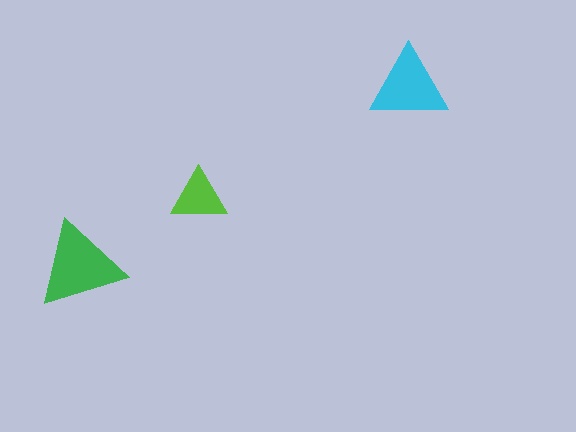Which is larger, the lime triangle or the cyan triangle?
The cyan one.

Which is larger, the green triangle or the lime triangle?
The green one.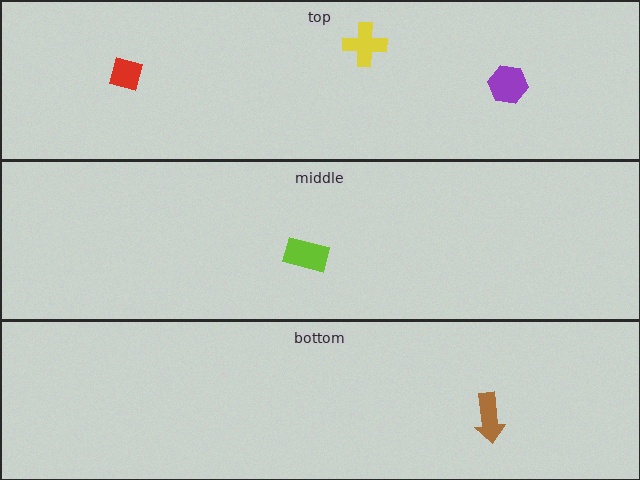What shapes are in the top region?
The red diamond, the purple hexagon, the yellow cross.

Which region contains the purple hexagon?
The top region.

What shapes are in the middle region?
The lime rectangle.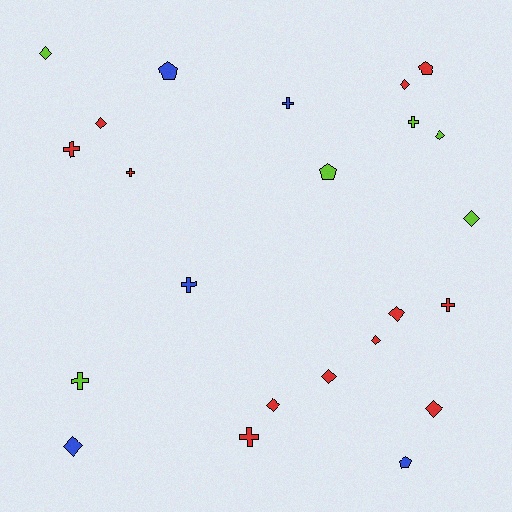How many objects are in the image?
There are 23 objects.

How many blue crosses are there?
There are 2 blue crosses.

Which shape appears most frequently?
Diamond, with 11 objects.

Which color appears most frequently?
Red, with 12 objects.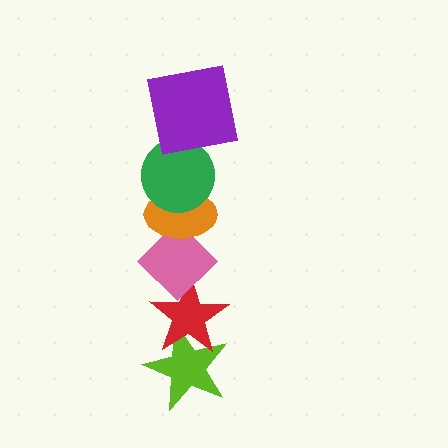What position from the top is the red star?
The red star is 5th from the top.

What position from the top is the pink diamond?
The pink diamond is 4th from the top.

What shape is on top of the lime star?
The red star is on top of the lime star.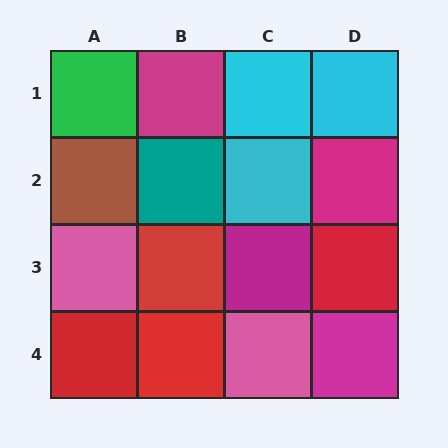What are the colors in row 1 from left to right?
Green, magenta, cyan, cyan.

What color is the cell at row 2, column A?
Brown.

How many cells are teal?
1 cell is teal.